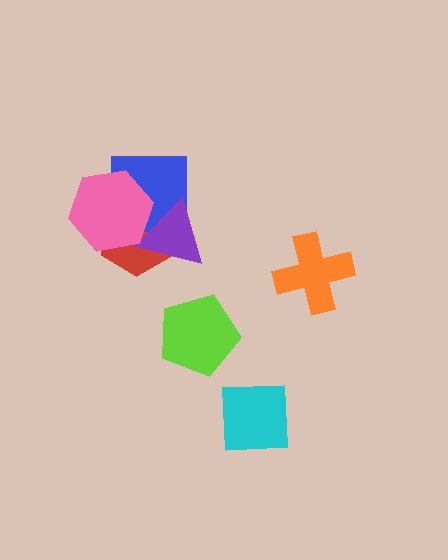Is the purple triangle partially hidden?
Yes, it is partially covered by another shape.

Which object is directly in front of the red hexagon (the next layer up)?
The blue square is directly in front of the red hexagon.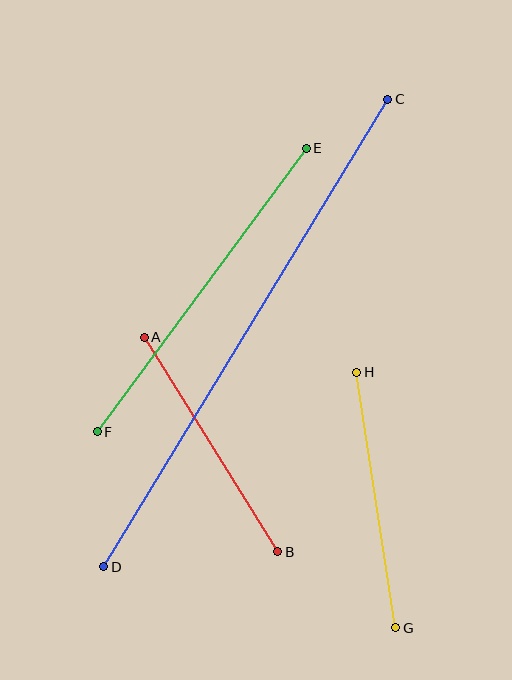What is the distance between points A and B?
The distance is approximately 252 pixels.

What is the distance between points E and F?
The distance is approximately 353 pixels.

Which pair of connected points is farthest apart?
Points C and D are farthest apart.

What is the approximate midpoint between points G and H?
The midpoint is at approximately (376, 500) pixels.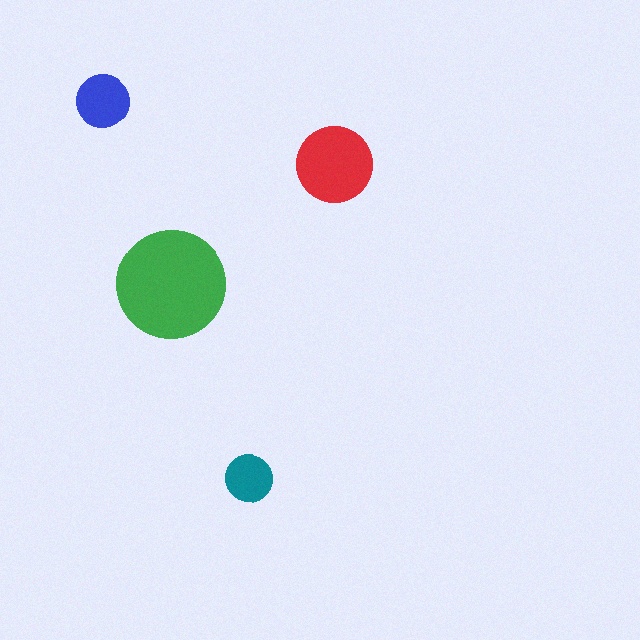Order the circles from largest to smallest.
the green one, the red one, the blue one, the teal one.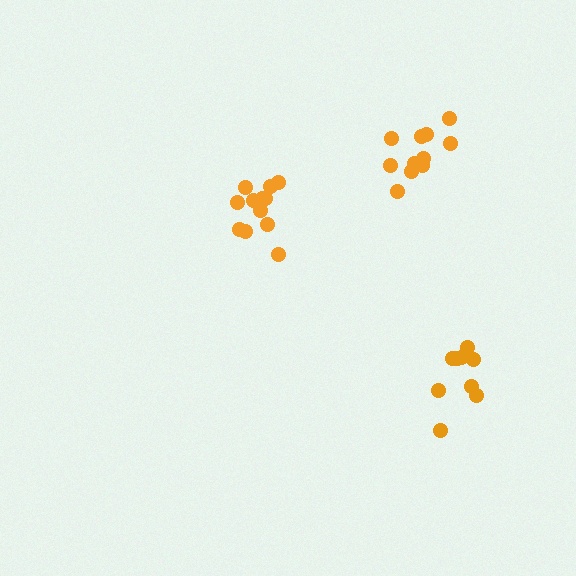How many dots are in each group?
Group 1: 9 dots, Group 2: 12 dots, Group 3: 11 dots (32 total).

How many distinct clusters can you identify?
There are 3 distinct clusters.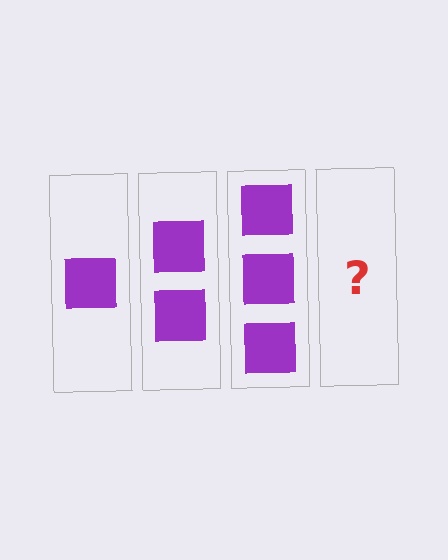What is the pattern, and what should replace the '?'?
The pattern is that each step adds one more square. The '?' should be 4 squares.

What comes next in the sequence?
The next element should be 4 squares.